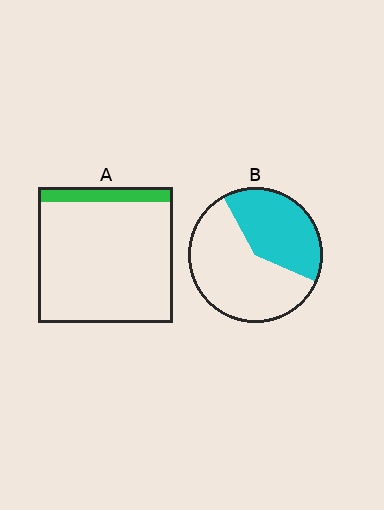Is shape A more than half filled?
No.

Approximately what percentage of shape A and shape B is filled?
A is approximately 10% and B is approximately 40%.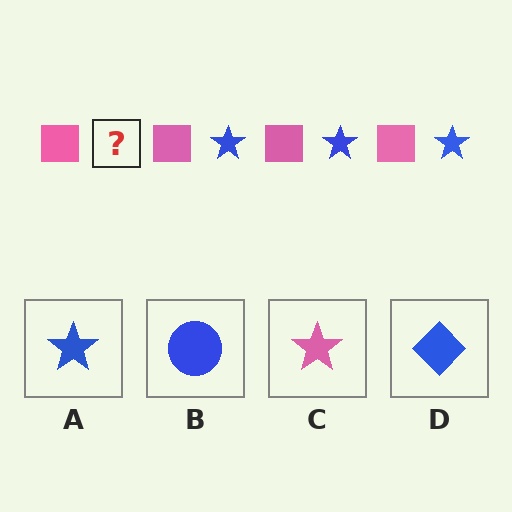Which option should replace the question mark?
Option A.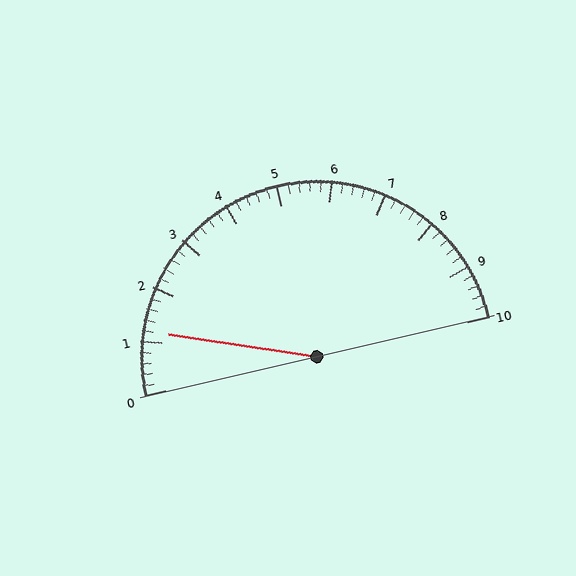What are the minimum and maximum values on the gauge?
The gauge ranges from 0 to 10.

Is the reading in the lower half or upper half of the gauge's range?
The reading is in the lower half of the range (0 to 10).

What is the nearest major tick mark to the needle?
The nearest major tick mark is 1.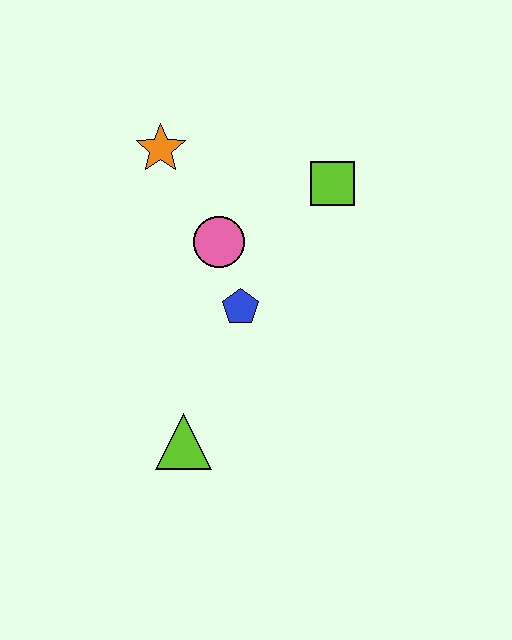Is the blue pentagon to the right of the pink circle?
Yes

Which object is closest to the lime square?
The pink circle is closest to the lime square.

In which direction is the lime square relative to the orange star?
The lime square is to the right of the orange star.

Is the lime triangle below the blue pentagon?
Yes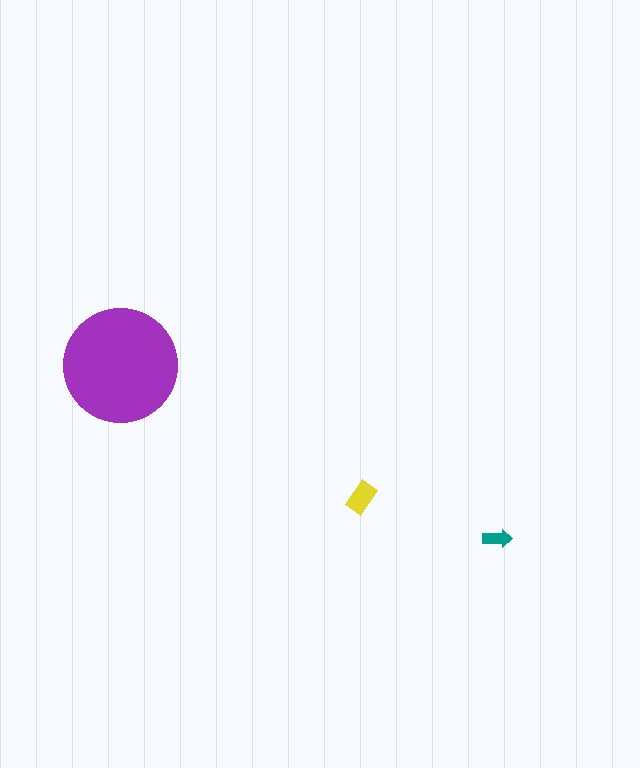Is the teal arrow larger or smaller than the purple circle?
Smaller.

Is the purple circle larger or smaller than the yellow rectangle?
Larger.